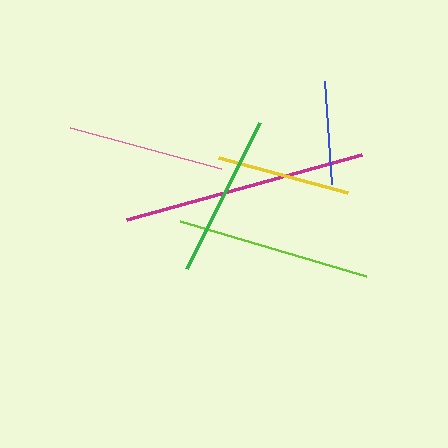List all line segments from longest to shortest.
From longest to shortest: magenta, lime, green, pink, yellow, blue.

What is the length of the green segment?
The green segment is approximately 163 pixels long.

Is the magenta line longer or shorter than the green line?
The magenta line is longer than the green line.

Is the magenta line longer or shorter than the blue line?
The magenta line is longer than the blue line.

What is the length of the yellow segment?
The yellow segment is approximately 134 pixels long.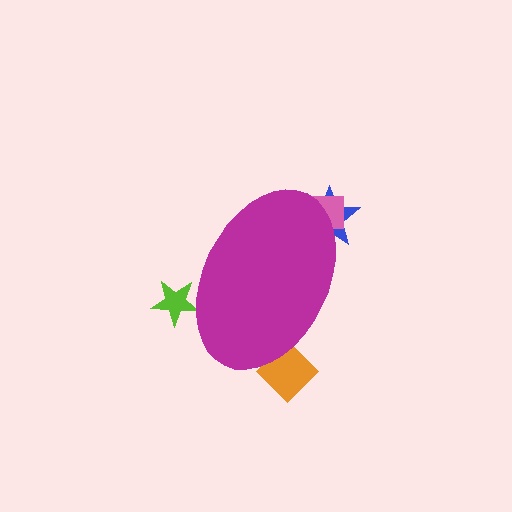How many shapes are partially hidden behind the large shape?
4 shapes are partially hidden.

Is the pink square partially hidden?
Yes, the pink square is partially hidden behind the magenta ellipse.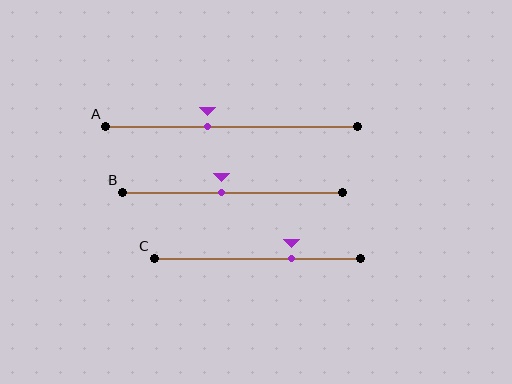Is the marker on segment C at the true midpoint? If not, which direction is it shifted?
No, the marker on segment C is shifted to the right by about 16% of the segment length.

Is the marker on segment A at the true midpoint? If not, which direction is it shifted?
No, the marker on segment A is shifted to the left by about 9% of the segment length.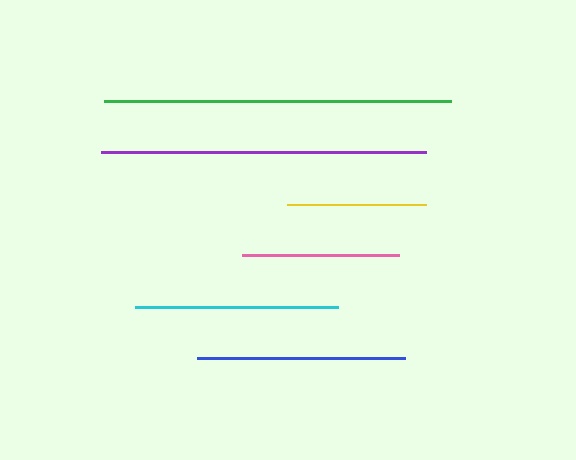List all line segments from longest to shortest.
From longest to shortest: green, purple, blue, cyan, pink, yellow.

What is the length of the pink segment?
The pink segment is approximately 157 pixels long.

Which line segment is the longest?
The green line is the longest at approximately 347 pixels.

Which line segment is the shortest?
The yellow line is the shortest at approximately 139 pixels.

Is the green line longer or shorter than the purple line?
The green line is longer than the purple line.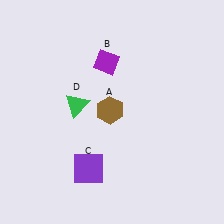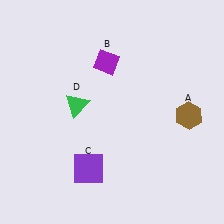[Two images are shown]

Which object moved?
The brown hexagon (A) moved right.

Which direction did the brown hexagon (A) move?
The brown hexagon (A) moved right.